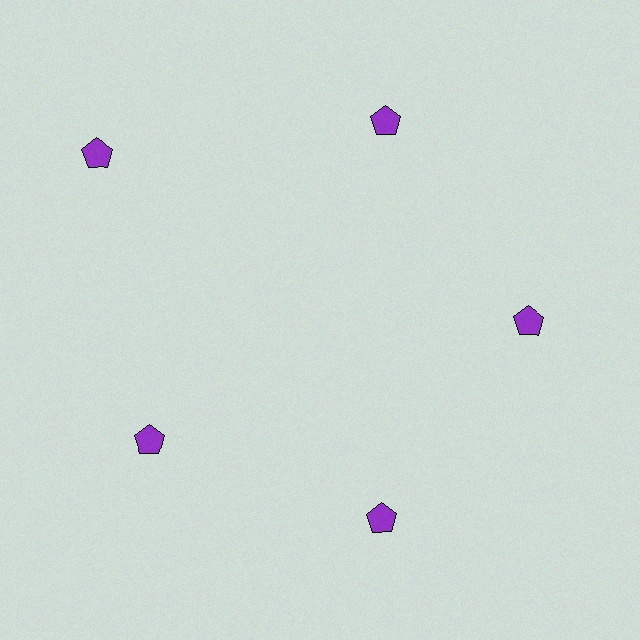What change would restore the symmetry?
The symmetry would be restored by moving it inward, back onto the ring so that all 5 pentagons sit at equal angles and equal distance from the center.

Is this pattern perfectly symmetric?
No. The 5 purple pentagons are arranged in a ring, but one element near the 10 o'clock position is pushed outward from the center, breaking the 5-fold rotational symmetry.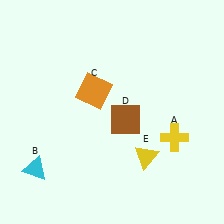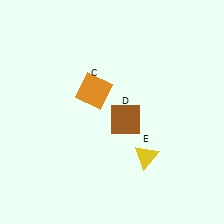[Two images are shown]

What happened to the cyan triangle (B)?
The cyan triangle (B) was removed in Image 2. It was in the bottom-left area of Image 1.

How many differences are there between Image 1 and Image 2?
There are 2 differences between the two images.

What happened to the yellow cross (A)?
The yellow cross (A) was removed in Image 2. It was in the bottom-right area of Image 1.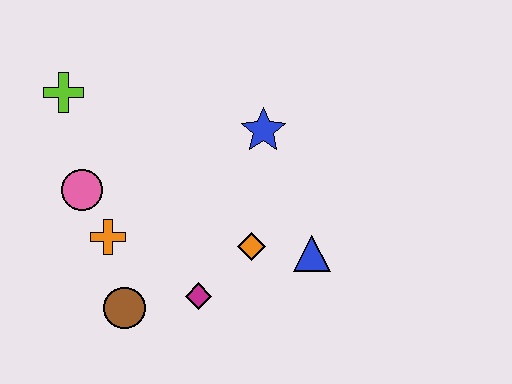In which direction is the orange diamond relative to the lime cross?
The orange diamond is to the right of the lime cross.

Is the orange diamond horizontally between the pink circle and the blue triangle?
Yes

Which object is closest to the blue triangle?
The orange diamond is closest to the blue triangle.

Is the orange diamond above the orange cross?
No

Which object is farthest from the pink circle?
The blue triangle is farthest from the pink circle.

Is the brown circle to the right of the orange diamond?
No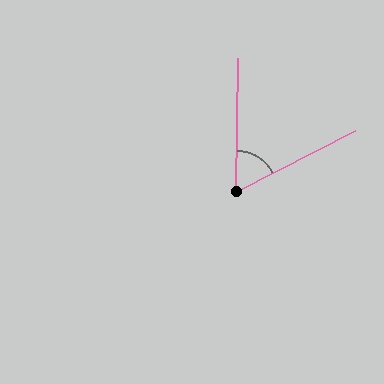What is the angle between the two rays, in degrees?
Approximately 62 degrees.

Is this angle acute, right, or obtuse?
It is acute.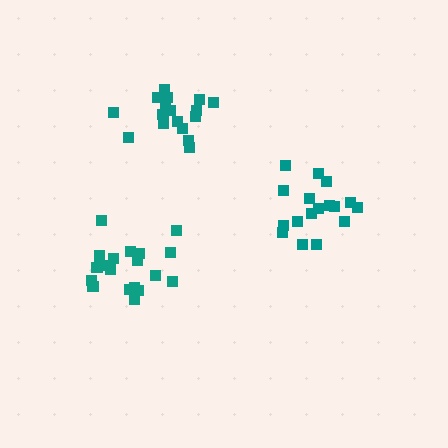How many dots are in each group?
Group 1: 17 dots, Group 2: 19 dots, Group 3: 18 dots (54 total).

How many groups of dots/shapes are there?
There are 3 groups.